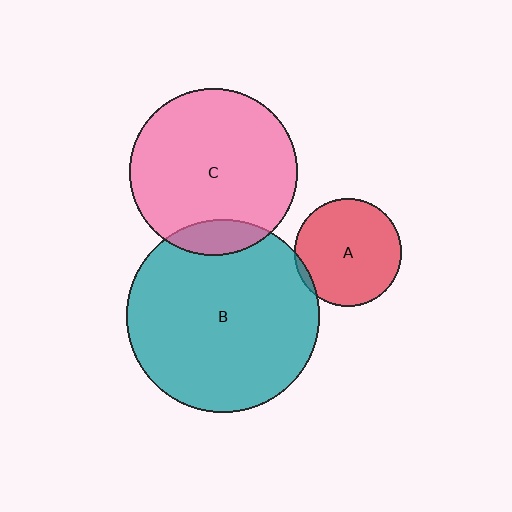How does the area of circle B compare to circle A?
Approximately 3.2 times.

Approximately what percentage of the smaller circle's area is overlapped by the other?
Approximately 5%.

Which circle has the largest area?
Circle B (teal).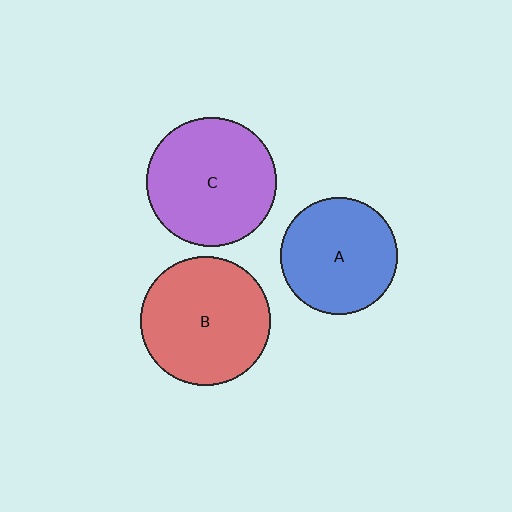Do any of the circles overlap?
No, none of the circles overlap.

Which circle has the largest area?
Circle C (purple).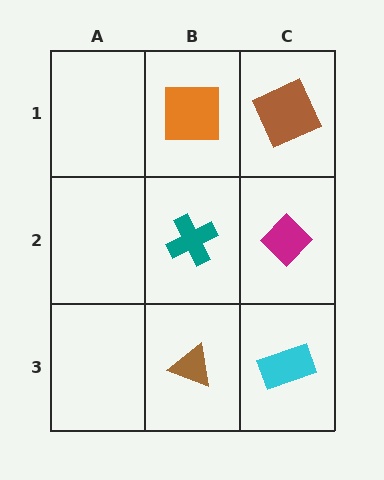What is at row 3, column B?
A brown triangle.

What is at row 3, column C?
A cyan rectangle.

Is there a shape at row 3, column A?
No, that cell is empty.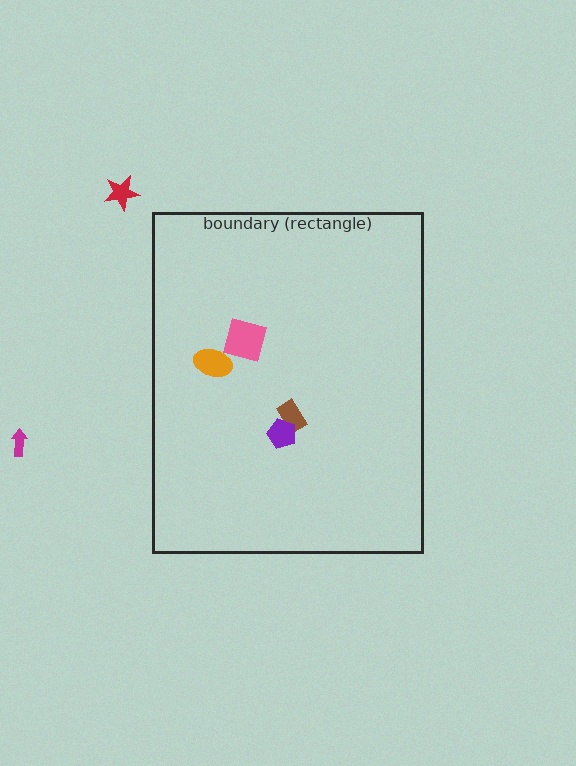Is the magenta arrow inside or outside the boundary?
Outside.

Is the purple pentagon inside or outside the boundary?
Inside.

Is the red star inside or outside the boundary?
Outside.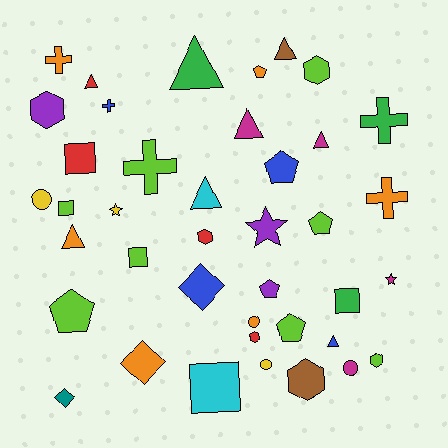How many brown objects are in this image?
There are 2 brown objects.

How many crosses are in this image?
There are 5 crosses.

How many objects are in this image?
There are 40 objects.